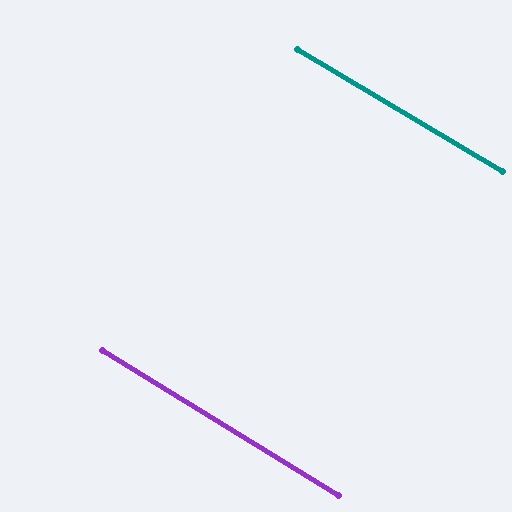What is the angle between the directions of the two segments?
Approximately 1 degree.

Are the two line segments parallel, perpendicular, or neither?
Parallel — their directions differ by only 0.7°.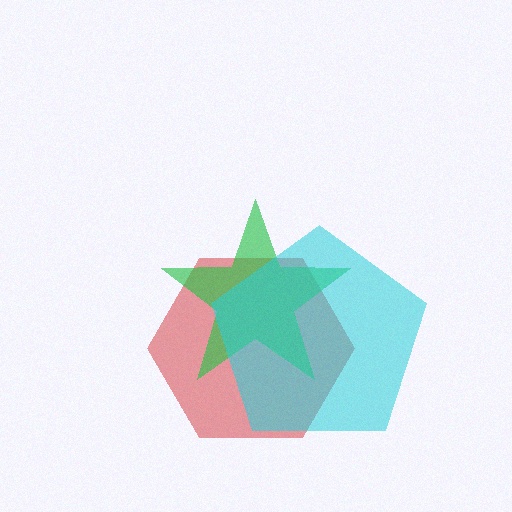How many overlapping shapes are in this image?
There are 3 overlapping shapes in the image.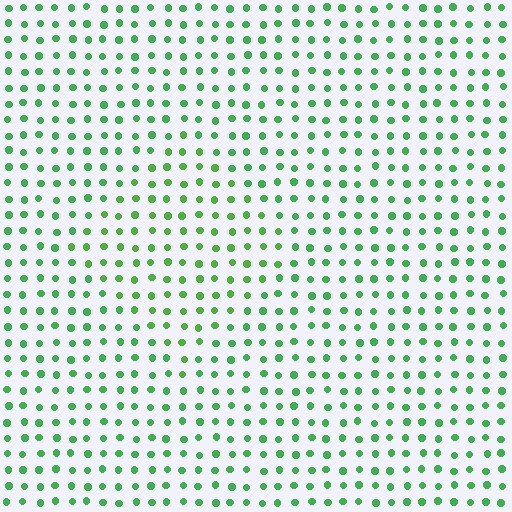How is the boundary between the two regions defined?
The boundary is defined purely by a slight shift in hue (about 16 degrees). Spacing, size, and orientation are identical on both sides.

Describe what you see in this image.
The image is filled with small green elements in a uniform arrangement. A diamond-shaped region is visible where the elements are tinted to a slightly different hue, forming a subtle color boundary.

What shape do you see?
I see a diamond.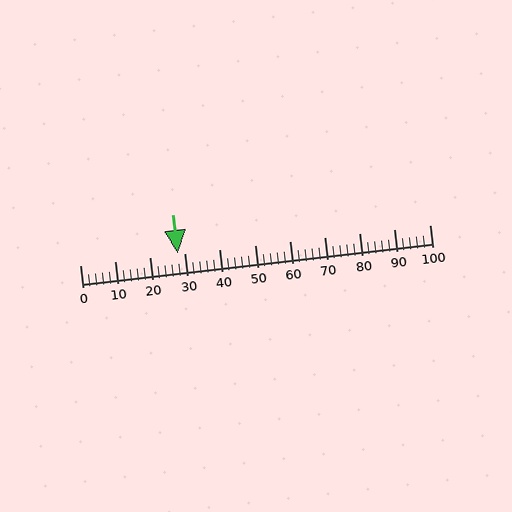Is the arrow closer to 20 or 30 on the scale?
The arrow is closer to 30.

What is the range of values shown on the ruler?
The ruler shows values from 0 to 100.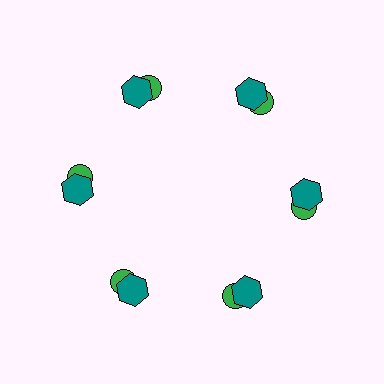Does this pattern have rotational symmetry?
Yes, this pattern has 6-fold rotational symmetry. It looks the same after rotating 60 degrees around the center.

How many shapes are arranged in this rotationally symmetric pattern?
There are 12 shapes, arranged in 6 groups of 2.